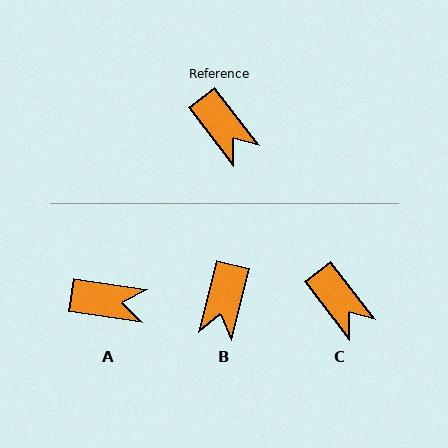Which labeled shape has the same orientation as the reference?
C.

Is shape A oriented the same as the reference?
No, it is off by about 44 degrees.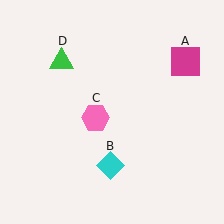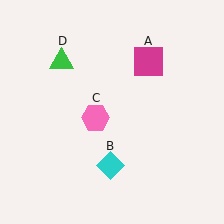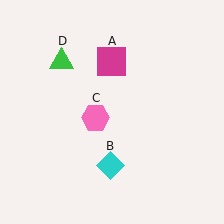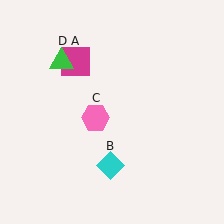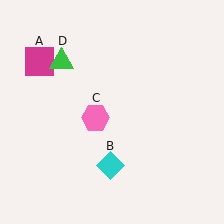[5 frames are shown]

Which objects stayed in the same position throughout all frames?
Cyan diamond (object B) and pink hexagon (object C) and green triangle (object D) remained stationary.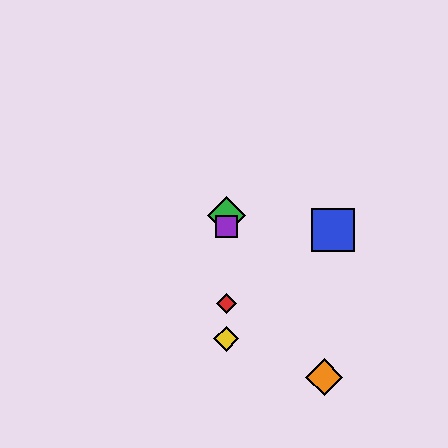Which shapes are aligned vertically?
The red diamond, the green diamond, the yellow diamond, the purple square are aligned vertically.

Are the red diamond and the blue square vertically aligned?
No, the red diamond is at x≈226 and the blue square is at x≈333.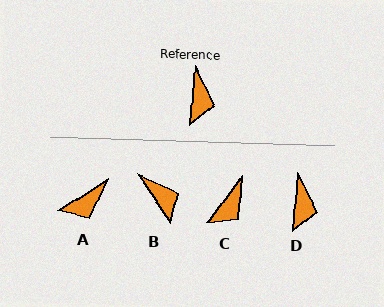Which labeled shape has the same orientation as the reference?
D.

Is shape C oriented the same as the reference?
No, it is off by about 31 degrees.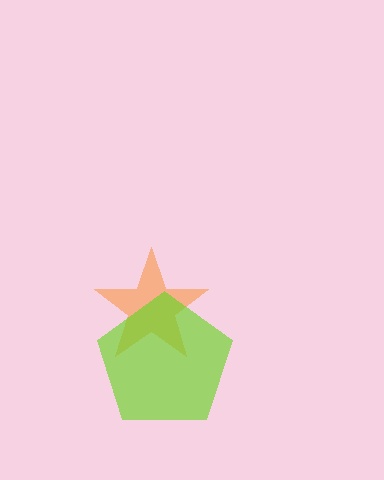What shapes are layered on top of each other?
The layered shapes are: an orange star, a lime pentagon.